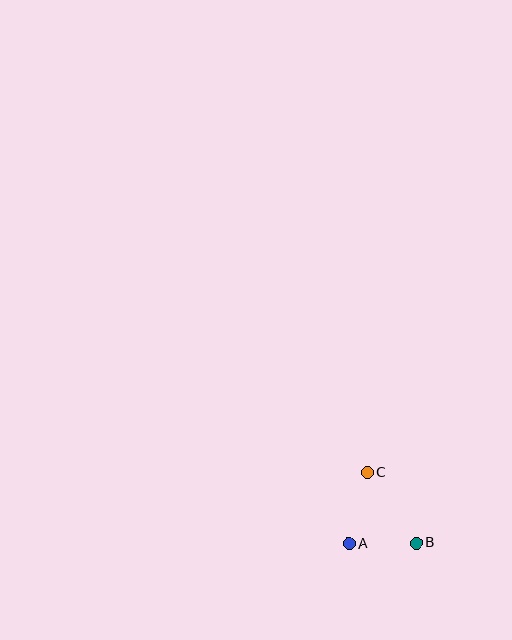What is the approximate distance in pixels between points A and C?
The distance between A and C is approximately 74 pixels.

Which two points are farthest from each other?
Points B and C are farthest from each other.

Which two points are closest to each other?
Points A and B are closest to each other.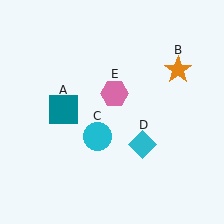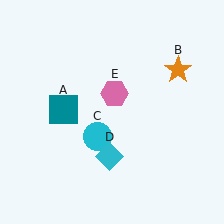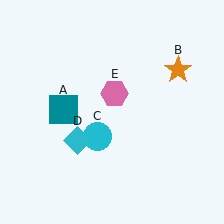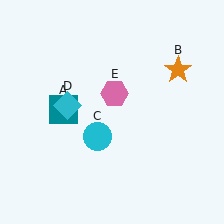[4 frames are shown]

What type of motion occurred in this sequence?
The cyan diamond (object D) rotated clockwise around the center of the scene.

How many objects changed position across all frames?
1 object changed position: cyan diamond (object D).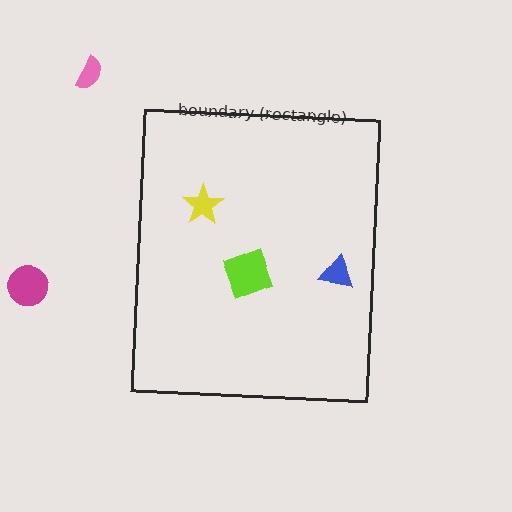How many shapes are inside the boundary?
3 inside, 2 outside.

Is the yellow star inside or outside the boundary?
Inside.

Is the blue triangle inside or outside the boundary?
Inside.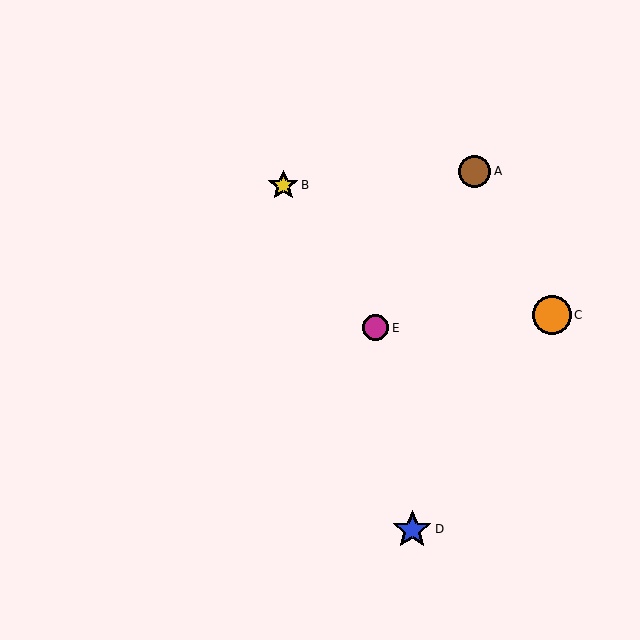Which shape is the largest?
The orange circle (labeled C) is the largest.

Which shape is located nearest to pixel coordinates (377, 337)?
The magenta circle (labeled E) at (376, 328) is nearest to that location.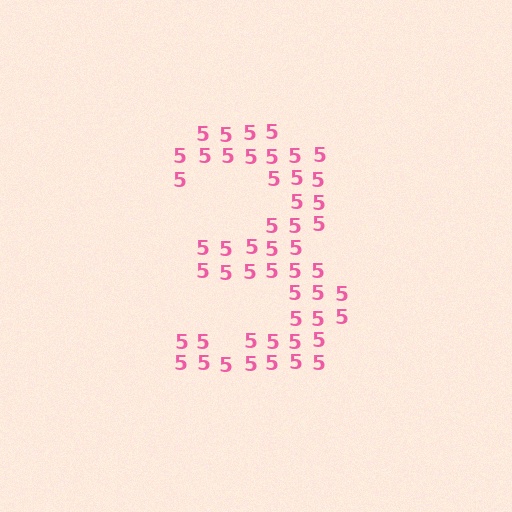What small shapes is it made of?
It is made of small digit 5's.